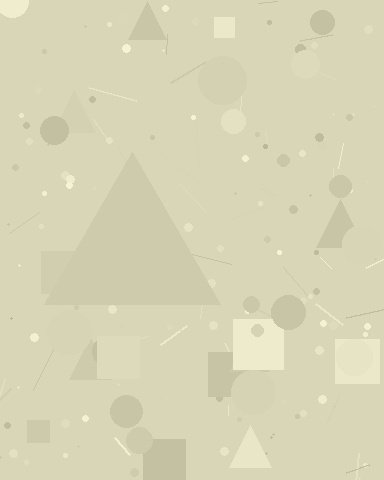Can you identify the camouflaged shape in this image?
The camouflaged shape is a triangle.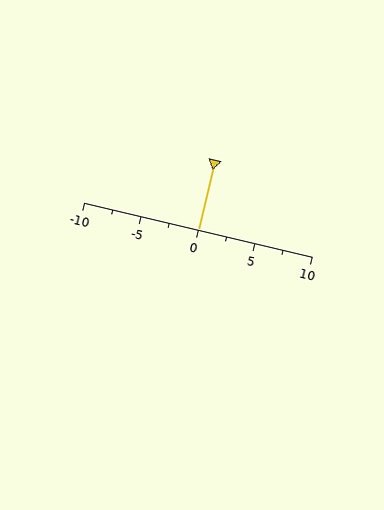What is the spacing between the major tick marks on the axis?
The major ticks are spaced 5 apart.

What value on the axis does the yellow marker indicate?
The marker indicates approximately 0.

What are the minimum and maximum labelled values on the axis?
The axis runs from -10 to 10.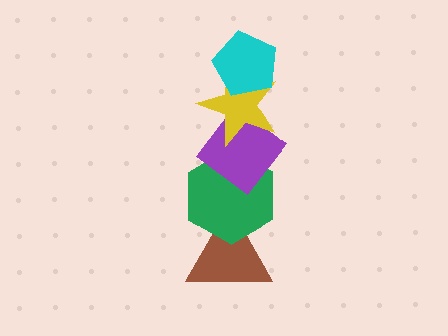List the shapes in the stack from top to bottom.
From top to bottom: the cyan pentagon, the yellow star, the purple diamond, the green hexagon, the brown triangle.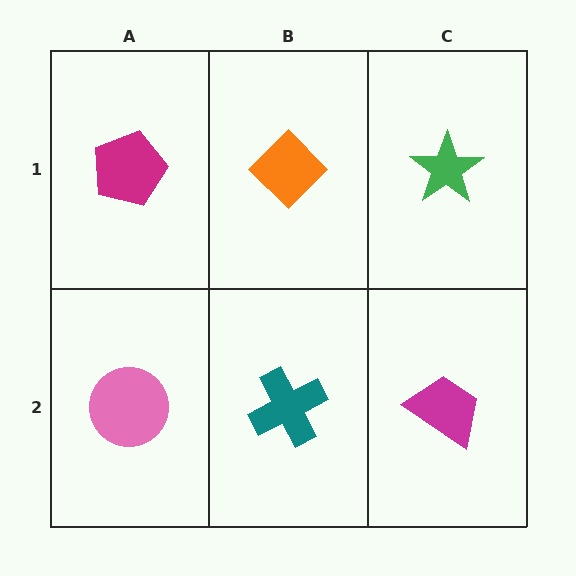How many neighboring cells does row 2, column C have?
2.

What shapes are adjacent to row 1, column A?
A pink circle (row 2, column A), an orange diamond (row 1, column B).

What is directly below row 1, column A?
A pink circle.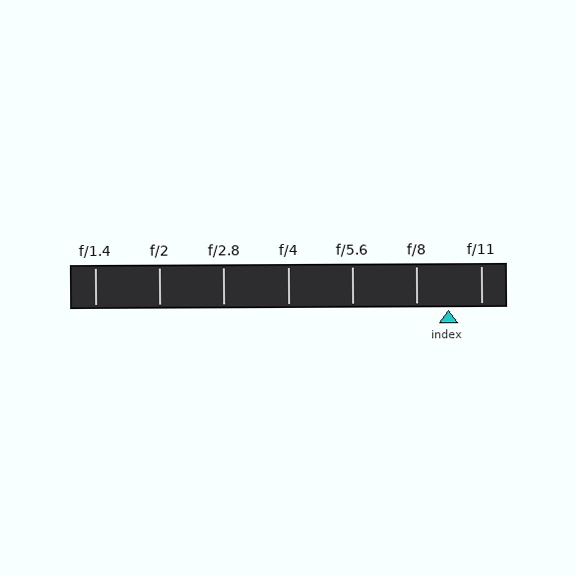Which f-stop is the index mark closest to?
The index mark is closest to f/11.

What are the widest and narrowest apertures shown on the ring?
The widest aperture shown is f/1.4 and the narrowest is f/11.